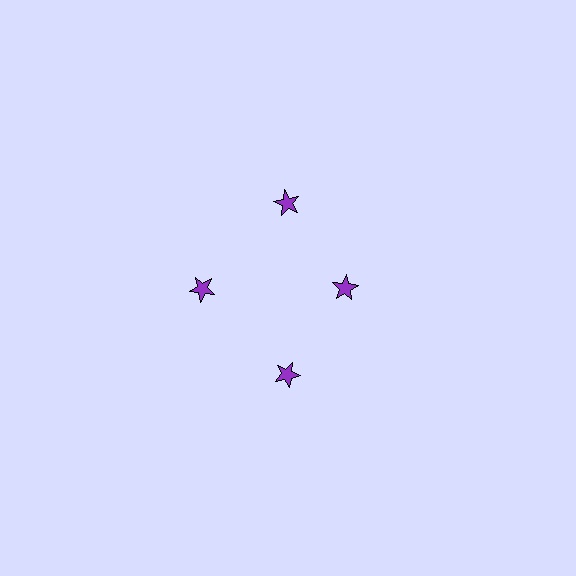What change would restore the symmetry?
The symmetry would be restored by moving it outward, back onto the ring so that all 4 stars sit at equal angles and equal distance from the center.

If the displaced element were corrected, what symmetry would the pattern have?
It would have 4-fold rotational symmetry — the pattern would map onto itself every 90 degrees.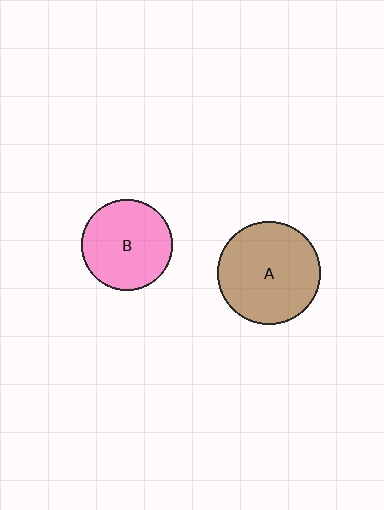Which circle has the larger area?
Circle A (brown).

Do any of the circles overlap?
No, none of the circles overlap.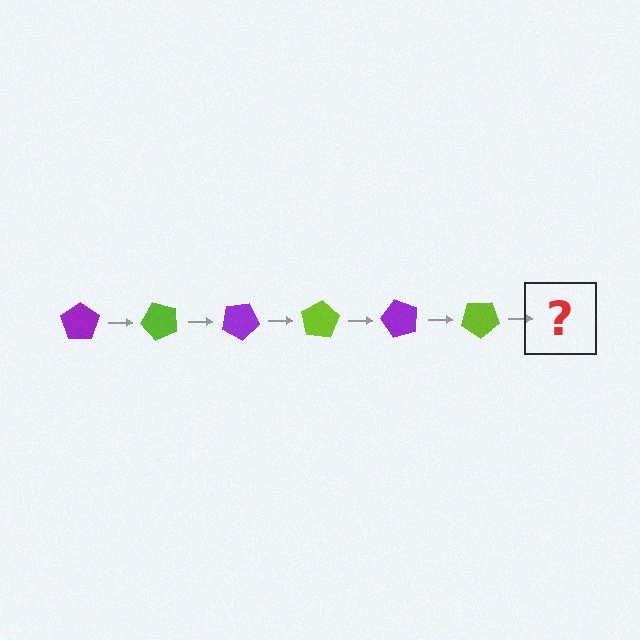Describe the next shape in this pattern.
It should be a purple pentagon, rotated 300 degrees from the start.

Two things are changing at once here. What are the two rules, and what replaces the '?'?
The two rules are that it rotates 50 degrees each step and the color cycles through purple and lime. The '?' should be a purple pentagon, rotated 300 degrees from the start.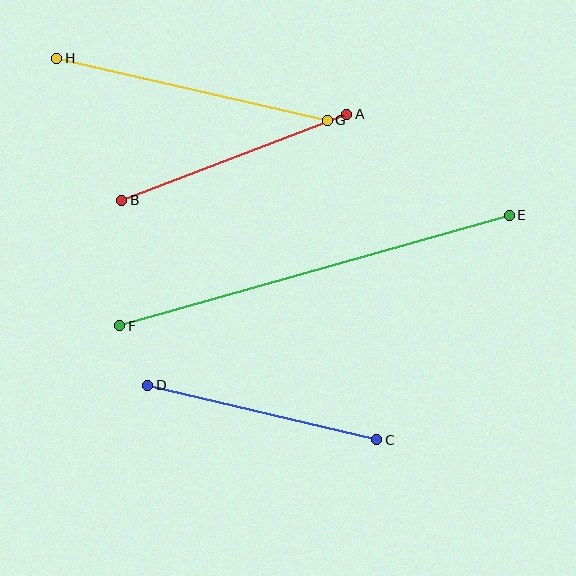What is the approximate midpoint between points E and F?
The midpoint is at approximately (315, 271) pixels.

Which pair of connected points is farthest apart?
Points E and F are farthest apart.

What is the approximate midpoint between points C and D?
The midpoint is at approximately (262, 412) pixels.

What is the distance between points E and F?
The distance is approximately 405 pixels.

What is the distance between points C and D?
The distance is approximately 235 pixels.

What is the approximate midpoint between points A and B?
The midpoint is at approximately (234, 157) pixels.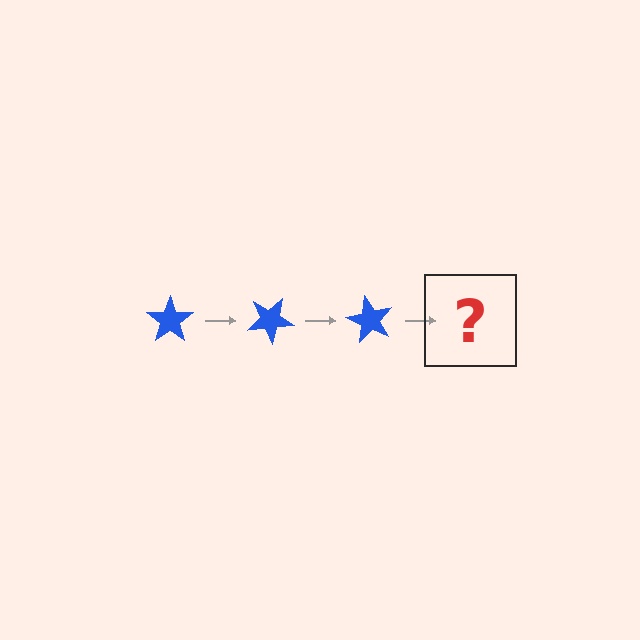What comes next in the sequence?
The next element should be a blue star rotated 90 degrees.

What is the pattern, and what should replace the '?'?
The pattern is that the star rotates 30 degrees each step. The '?' should be a blue star rotated 90 degrees.